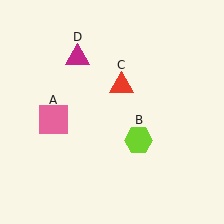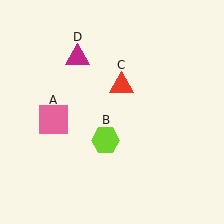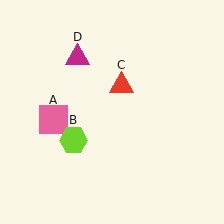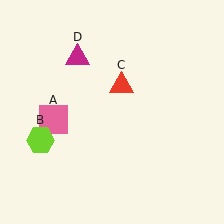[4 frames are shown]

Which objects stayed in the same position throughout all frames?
Pink square (object A) and red triangle (object C) and magenta triangle (object D) remained stationary.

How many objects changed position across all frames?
1 object changed position: lime hexagon (object B).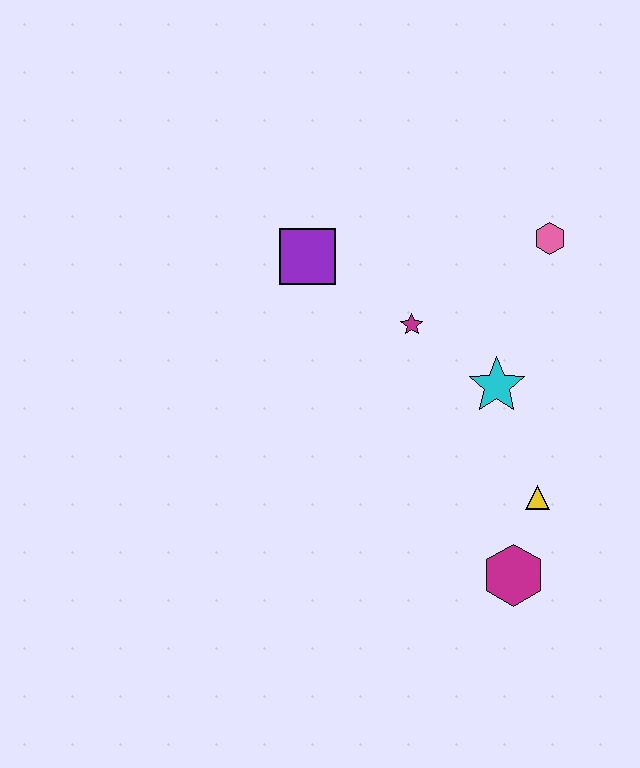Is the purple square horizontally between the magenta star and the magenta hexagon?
No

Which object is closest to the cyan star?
The magenta star is closest to the cyan star.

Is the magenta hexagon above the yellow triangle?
No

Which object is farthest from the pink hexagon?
The magenta hexagon is farthest from the pink hexagon.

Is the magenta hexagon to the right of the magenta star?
Yes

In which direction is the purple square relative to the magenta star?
The purple square is to the left of the magenta star.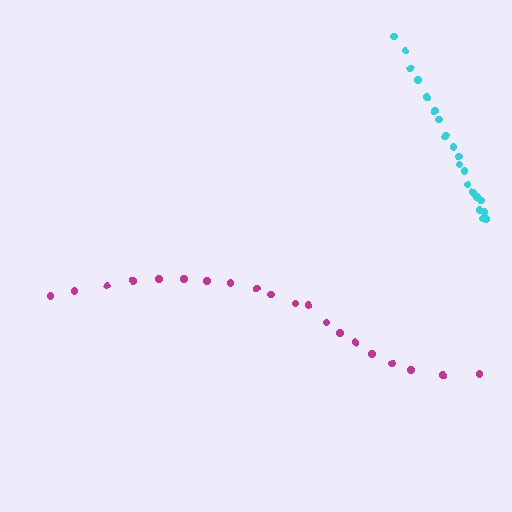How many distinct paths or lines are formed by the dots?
There are 2 distinct paths.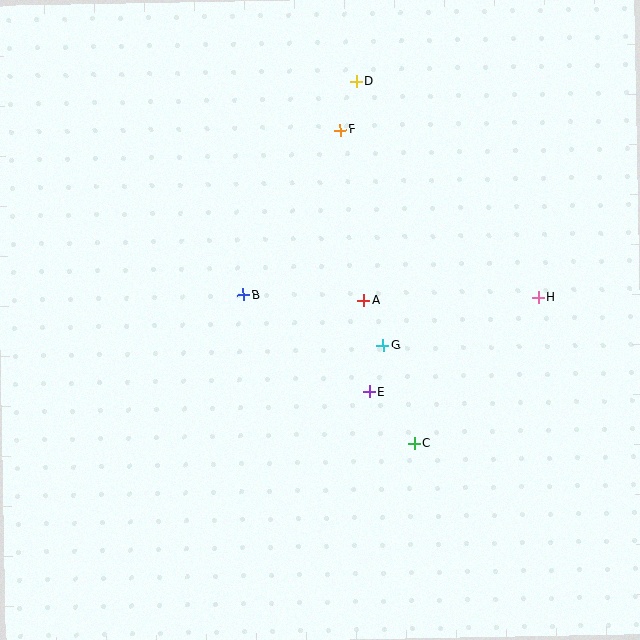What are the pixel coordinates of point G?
Point G is at (383, 345).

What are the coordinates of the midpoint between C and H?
The midpoint between C and H is at (476, 371).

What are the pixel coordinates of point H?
Point H is at (538, 297).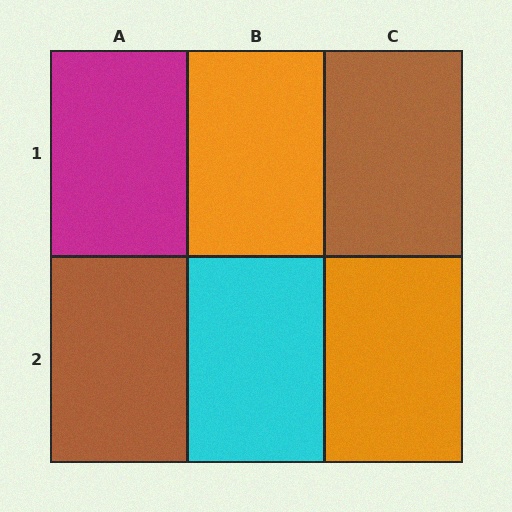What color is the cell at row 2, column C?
Orange.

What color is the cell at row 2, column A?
Brown.